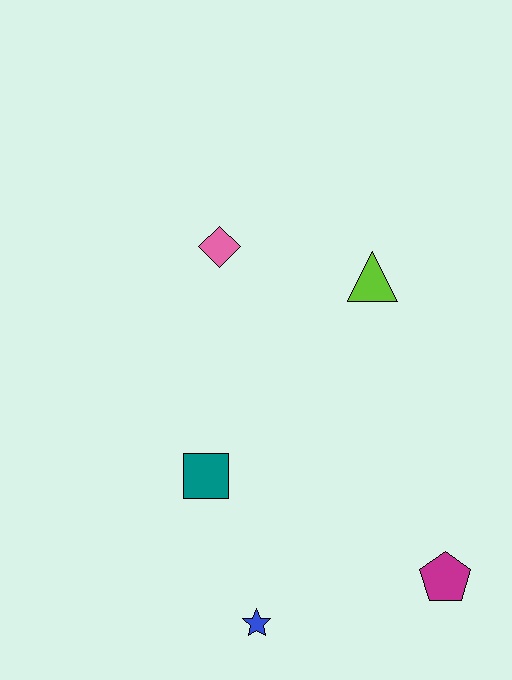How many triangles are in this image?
There is 1 triangle.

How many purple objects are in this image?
There are no purple objects.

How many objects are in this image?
There are 5 objects.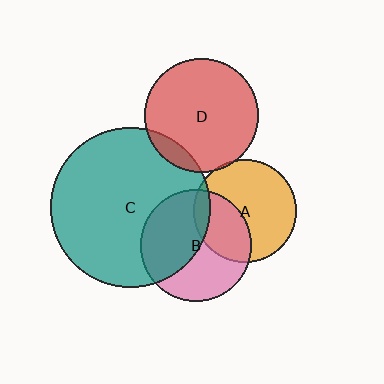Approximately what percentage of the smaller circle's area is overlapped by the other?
Approximately 5%.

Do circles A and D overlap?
Yes.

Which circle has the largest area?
Circle C (teal).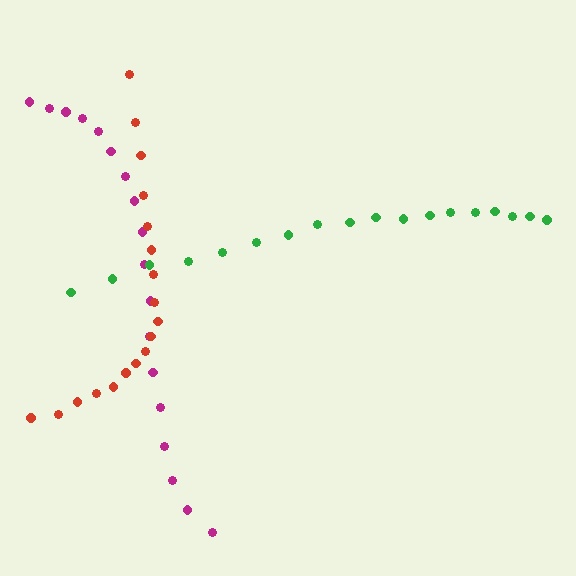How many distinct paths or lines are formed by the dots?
There are 3 distinct paths.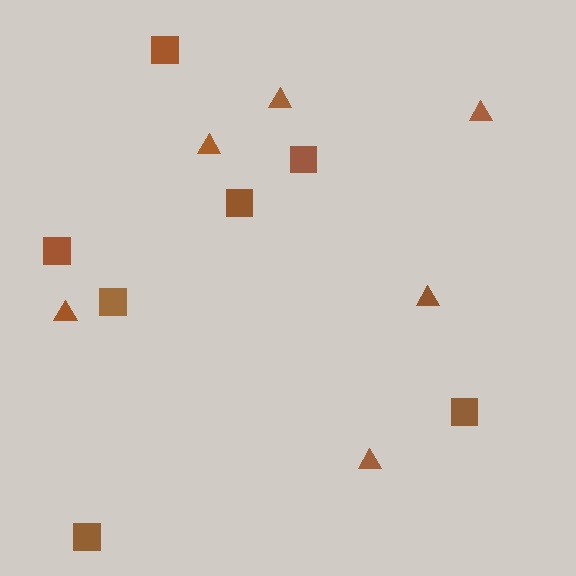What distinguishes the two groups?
There are 2 groups: one group of squares (7) and one group of triangles (6).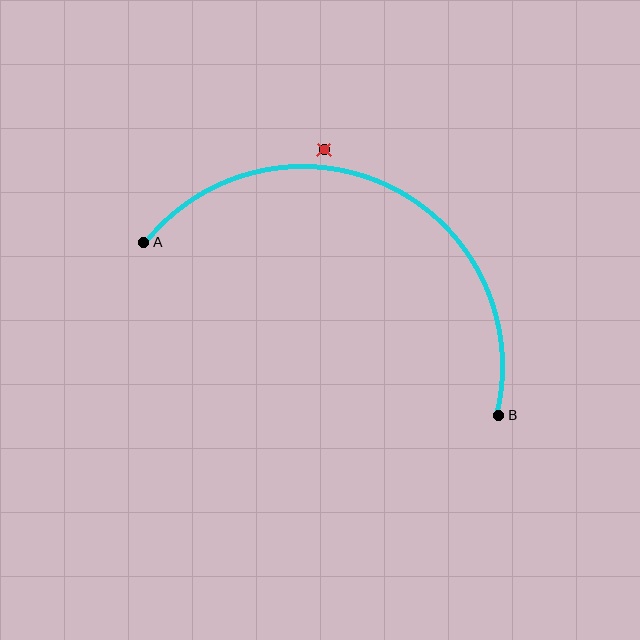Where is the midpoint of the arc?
The arc midpoint is the point on the curve farthest from the straight line joining A and B. It sits above that line.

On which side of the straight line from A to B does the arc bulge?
The arc bulges above the straight line connecting A and B.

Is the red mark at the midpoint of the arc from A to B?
No — the red mark does not lie on the arc at all. It sits slightly outside the curve.